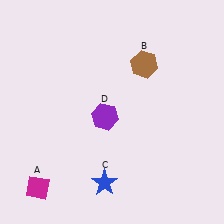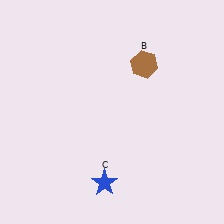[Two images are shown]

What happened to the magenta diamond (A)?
The magenta diamond (A) was removed in Image 2. It was in the bottom-left area of Image 1.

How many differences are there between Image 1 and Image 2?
There are 2 differences between the two images.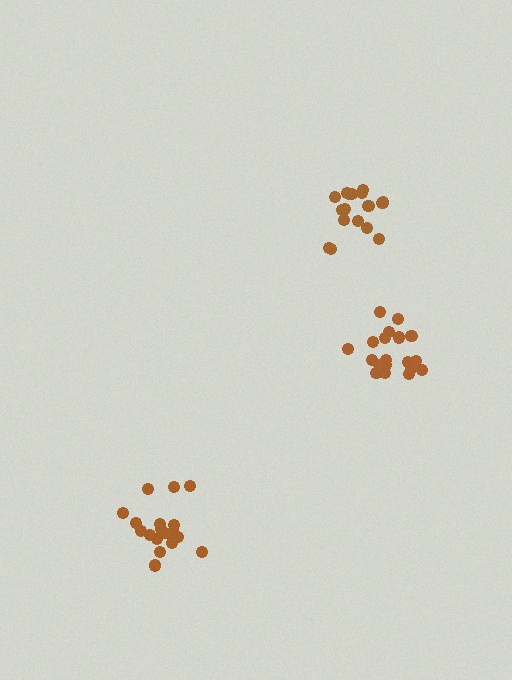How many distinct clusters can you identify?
There are 3 distinct clusters.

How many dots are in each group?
Group 1: 18 dots, Group 2: 19 dots, Group 3: 19 dots (56 total).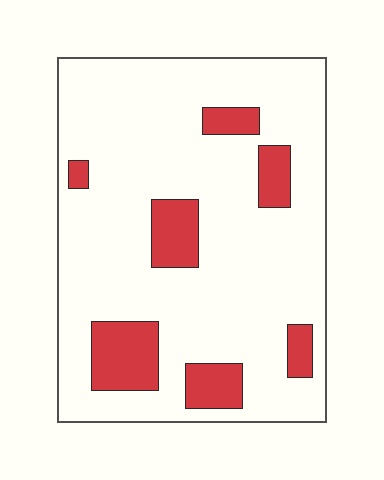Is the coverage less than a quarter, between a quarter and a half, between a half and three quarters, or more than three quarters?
Less than a quarter.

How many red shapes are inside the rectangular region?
7.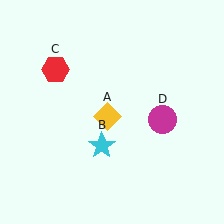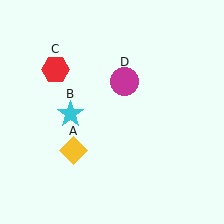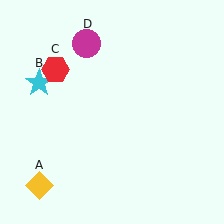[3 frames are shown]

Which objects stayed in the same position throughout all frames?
Red hexagon (object C) remained stationary.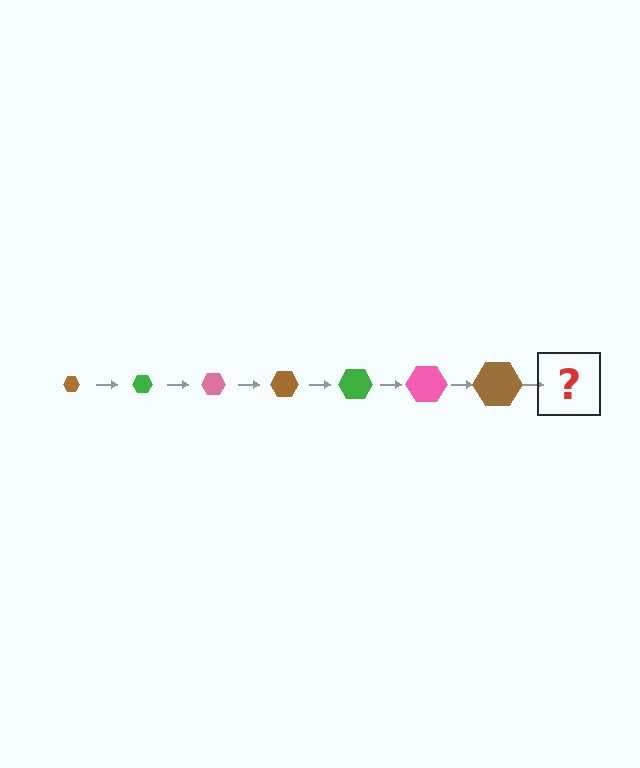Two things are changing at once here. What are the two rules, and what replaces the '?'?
The two rules are that the hexagon grows larger each step and the color cycles through brown, green, and pink. The '?' should be a green hexagon, larger than the previous one.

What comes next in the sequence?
The next element should be a green hexagon, larger than the previous one.